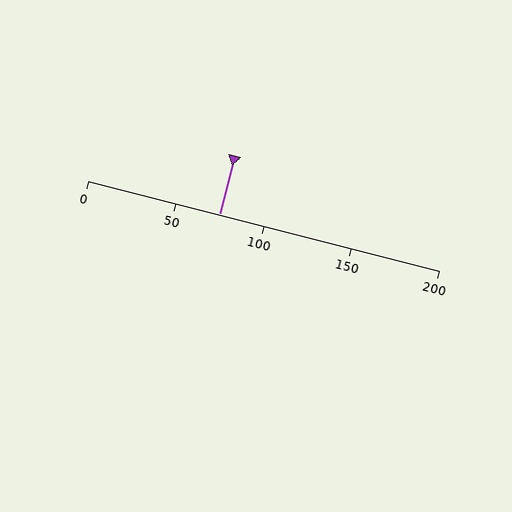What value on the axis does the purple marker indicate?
The marker indicates approximately 75.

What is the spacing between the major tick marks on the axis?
The major ticks are spaced 50 apart.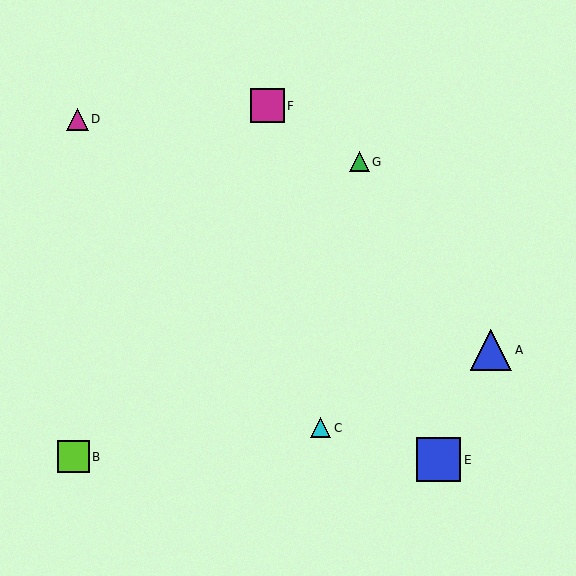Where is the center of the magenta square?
The center of the magenta square is at (267, 106).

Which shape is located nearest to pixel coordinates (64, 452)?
The lime square (labeled B) at (74, 457) is nearest to that location.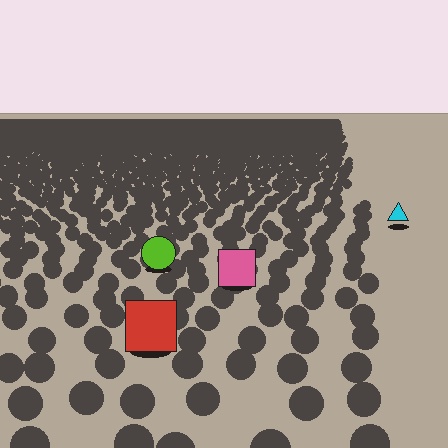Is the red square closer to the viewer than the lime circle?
Yes. The red square is closer — you can tell from the texture gradient: the ground texture is coarser near it.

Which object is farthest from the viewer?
The cyan triangle is farthest from the viewer. It appears smaller and the ground texture around it is denser.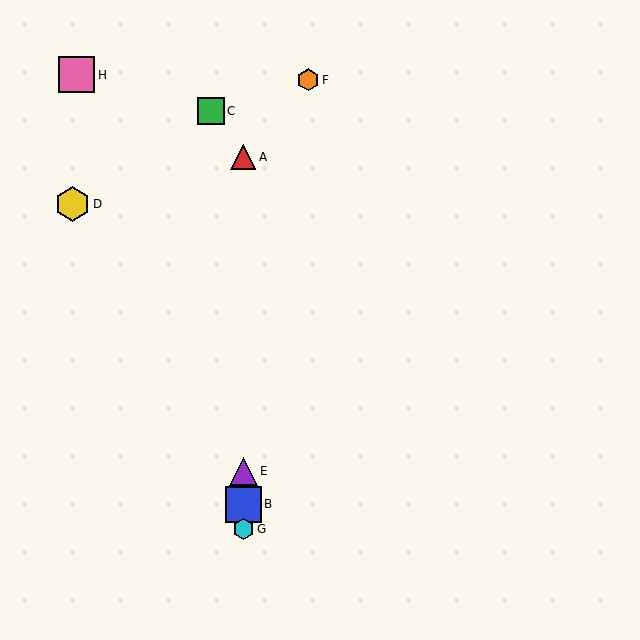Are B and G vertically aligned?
Yes, both are at x≈243.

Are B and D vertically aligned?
No, B is at x≈243 and D is at x≈73.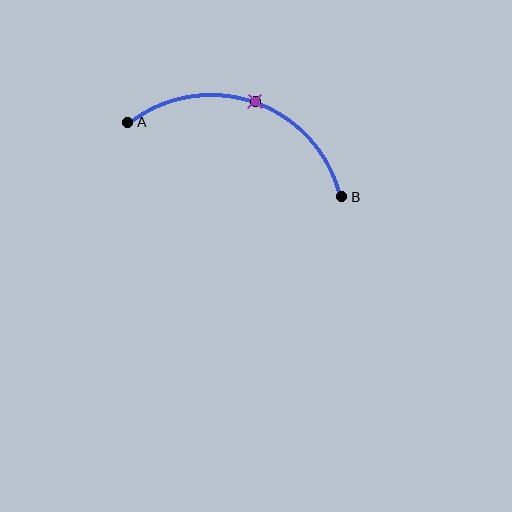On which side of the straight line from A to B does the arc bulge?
The arc bulges above the straight line connecting A and B.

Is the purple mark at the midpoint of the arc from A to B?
Yes. The purple mark lies on the arc at equal arc-length from both A and B — it is the arc midpoint.